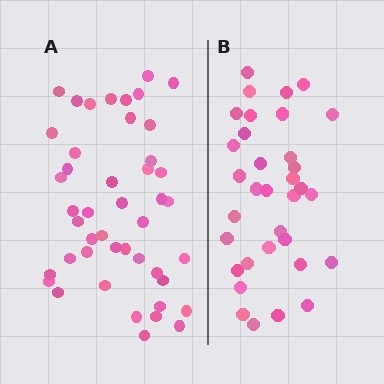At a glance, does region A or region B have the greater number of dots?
Region A (the left region) has more dots.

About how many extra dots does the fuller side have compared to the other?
Region A has roughly 12 or so more dots than region B.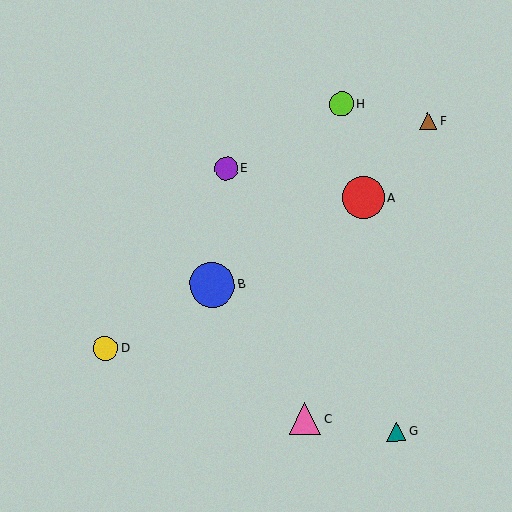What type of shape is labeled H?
Shape H is a lime circle.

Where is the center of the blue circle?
The center of the blue circle is at (212, 285).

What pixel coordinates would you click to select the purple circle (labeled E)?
Click at (226, 169) to select the purple circle E.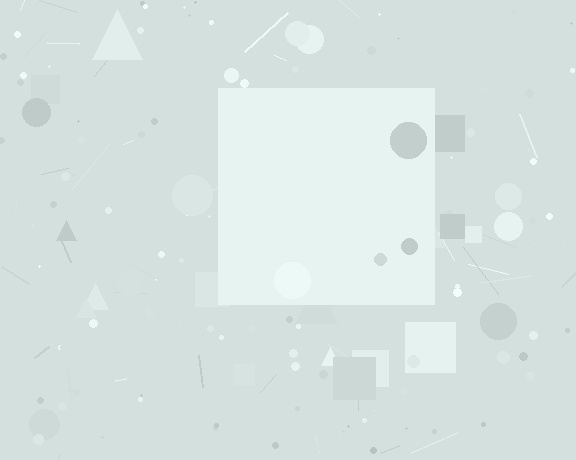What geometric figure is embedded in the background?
A square is embedded in the background.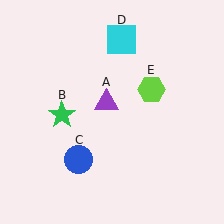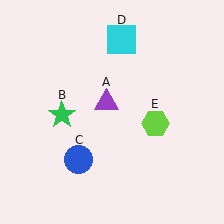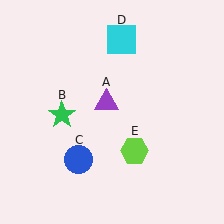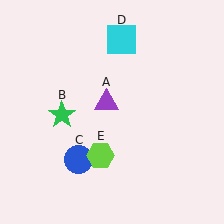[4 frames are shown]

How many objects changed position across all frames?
1 object changed position: lime hexagon (object E).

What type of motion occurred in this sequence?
The lime hexagon (object E) rotated clockwise around the center of the scene.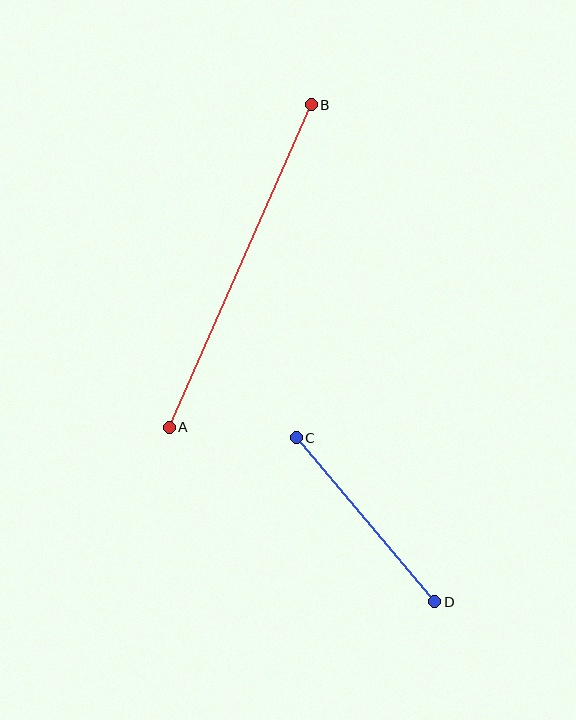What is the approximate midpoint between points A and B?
The midpoint is at approximately (240, 266) pixels.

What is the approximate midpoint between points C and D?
The midpoint is at approximately (366, 520) pixels.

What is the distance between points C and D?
The distance is approximately 214 pixels.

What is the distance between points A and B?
The distance is approximately 352 pixels.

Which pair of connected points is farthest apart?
Points A and B are farthest apart.